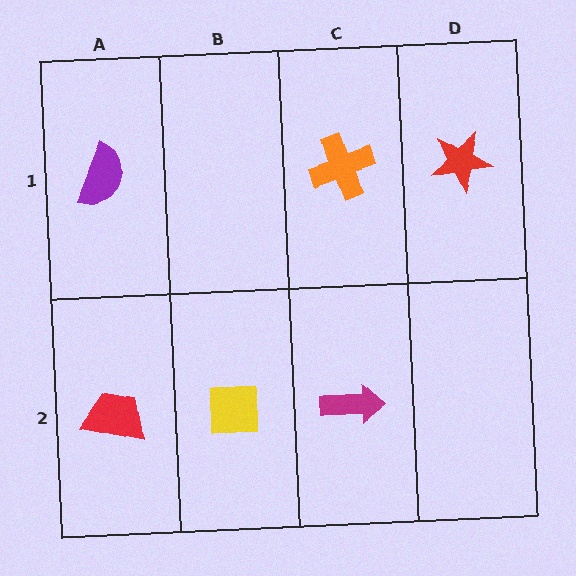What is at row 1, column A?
A purple semicircle.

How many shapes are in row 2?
3 shapes.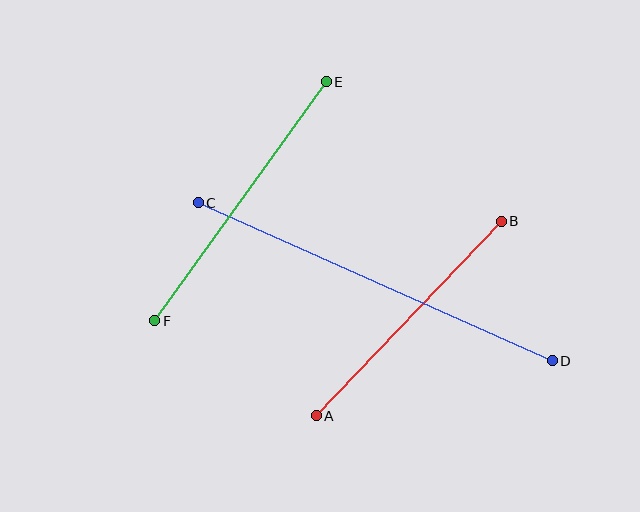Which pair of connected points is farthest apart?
Points C and D are farthest apart.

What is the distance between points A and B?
The distance is approximately 269 pixels.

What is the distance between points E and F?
The distance is approximately 294 pixels.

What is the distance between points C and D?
The distance is approximately 388 pixels.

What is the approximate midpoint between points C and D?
The midpoint is at approximately (375, 282) pixels.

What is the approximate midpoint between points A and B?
The midpoint is at approximately (409, 319) pixels.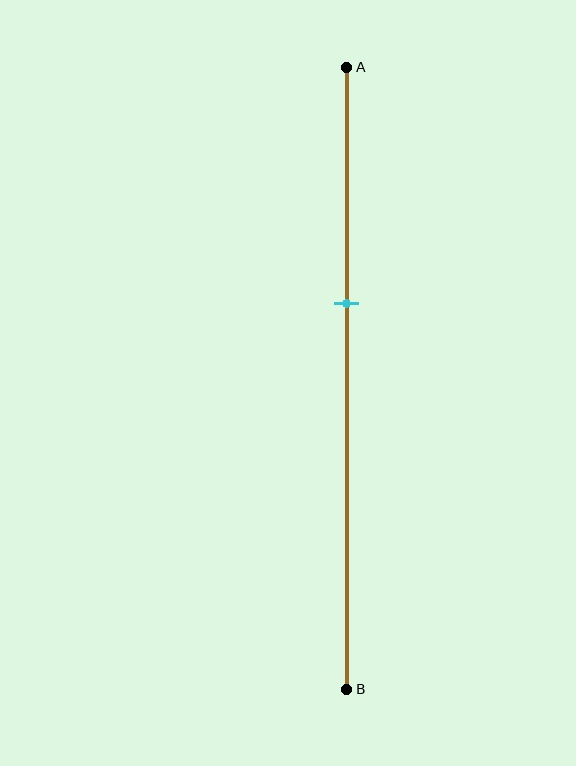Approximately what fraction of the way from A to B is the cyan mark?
The cyan mark is approximately 40% of the way from A to B.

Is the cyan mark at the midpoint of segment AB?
No, the mark is at about 40% from A, not at the 50% midpoint.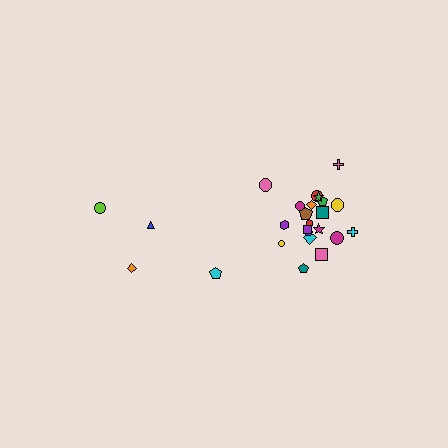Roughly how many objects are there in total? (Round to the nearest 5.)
Roughly 25 objects in total.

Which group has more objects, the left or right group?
The right group.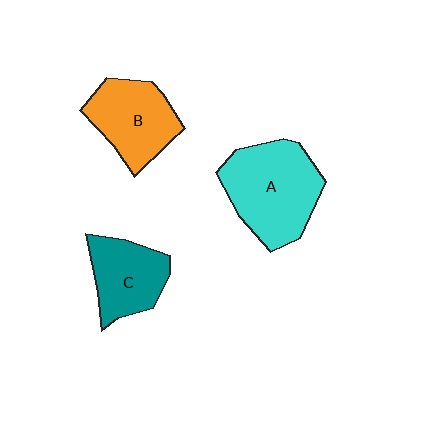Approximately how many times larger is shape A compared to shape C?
Approximately 1.5 times.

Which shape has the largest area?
Shape A (cyan).